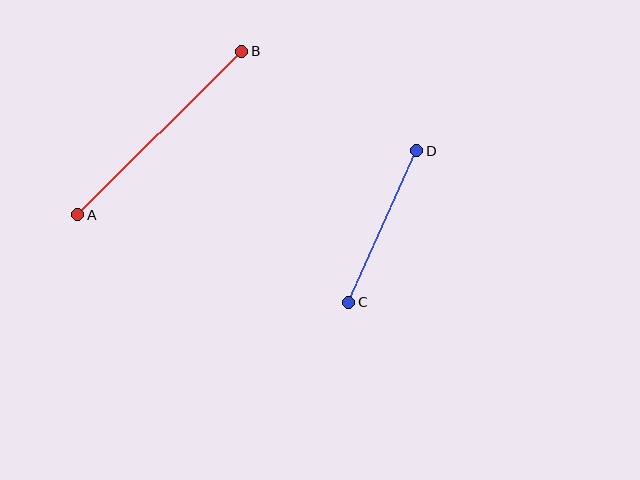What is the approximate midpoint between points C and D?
The midpoint is at approximately (383, 227) pixels.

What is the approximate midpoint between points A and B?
The midpoint is at approximately (160, 133) pixels.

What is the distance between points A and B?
The distance is approximately 231 pixels.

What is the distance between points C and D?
The distance is approximately 166 pixels.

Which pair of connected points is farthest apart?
Points A and B are farthest apart.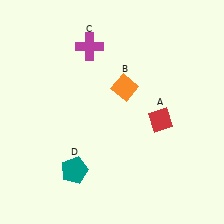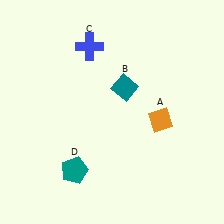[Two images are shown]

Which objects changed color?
A changed from red to orange. B changed from orange to teal. C changed from magenta to blue.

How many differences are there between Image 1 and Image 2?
There are 3 differences between the two images.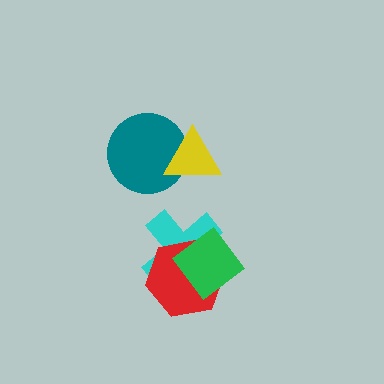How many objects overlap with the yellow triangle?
1 object overlaps with the yellow triangle.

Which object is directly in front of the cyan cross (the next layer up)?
The red hexagon is directly in front of the cyan cross.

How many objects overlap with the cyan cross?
2 objects overlap with the cyan cross.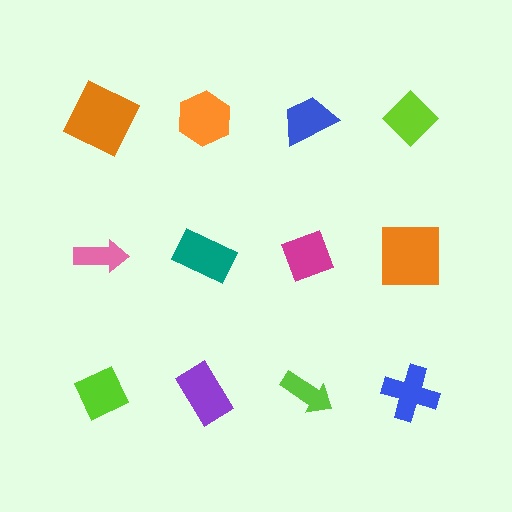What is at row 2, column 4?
An orange square.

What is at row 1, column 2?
An orange hexagon.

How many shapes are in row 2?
4 shapes.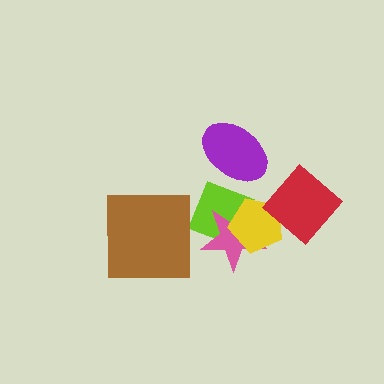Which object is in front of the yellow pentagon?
The red diamond is in front of the yellow pentagon.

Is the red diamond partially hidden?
No, no other shape covers it.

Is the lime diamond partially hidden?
Yes, it is partially covered by another shape.